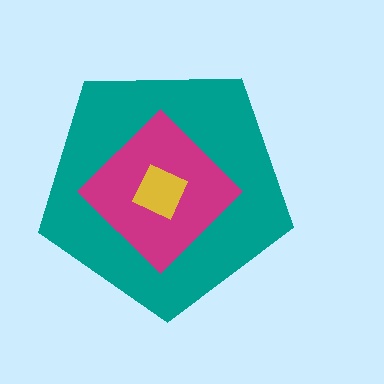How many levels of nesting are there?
3.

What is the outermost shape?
The teal pentagon.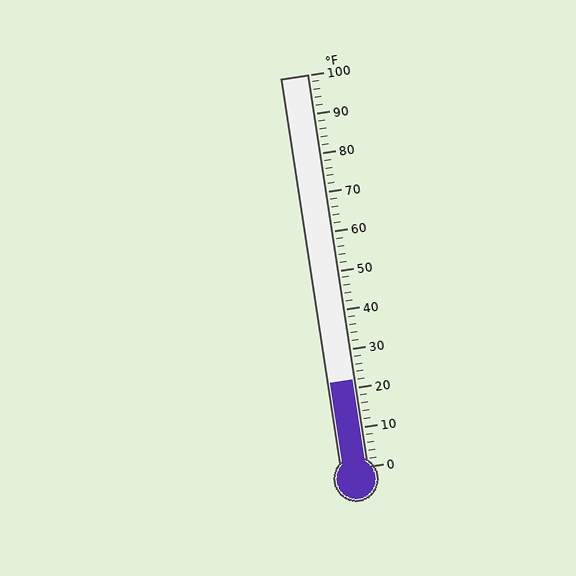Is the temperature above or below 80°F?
The temperature is below 80°F.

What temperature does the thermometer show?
The thermometer shows approximately 22°F.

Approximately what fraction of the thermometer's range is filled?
The thermometer is filled to approximately 20% of its range.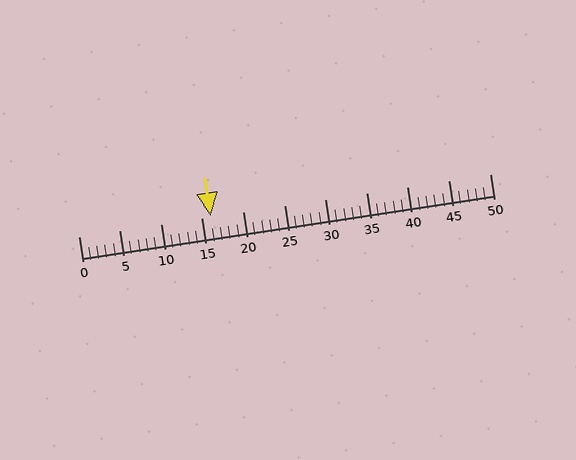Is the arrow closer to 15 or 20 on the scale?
The arrow is closer to 15.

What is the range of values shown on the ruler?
The ruler shows values from 0 to 50.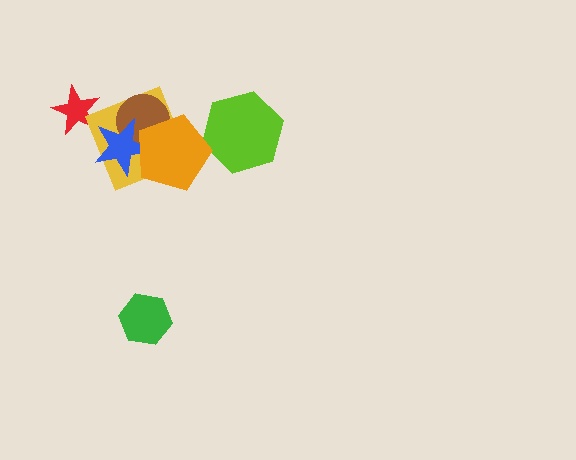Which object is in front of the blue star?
The orange pentagon is in front of the blue star.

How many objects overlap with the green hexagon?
0 objects overlap with the green hexagon.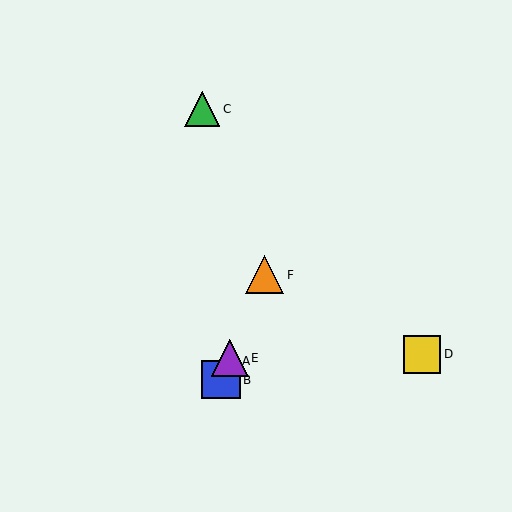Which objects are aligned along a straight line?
Objects A, B, E, F are aligned along a straight line.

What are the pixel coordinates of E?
Object E is at (230, 358).